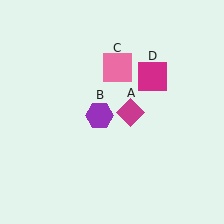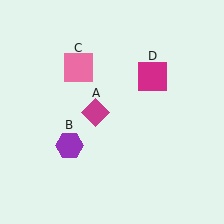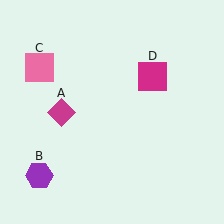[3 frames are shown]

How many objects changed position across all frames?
3 objects changed position: magenta diamond (object A), purple hexagon (object B), pink square (object C).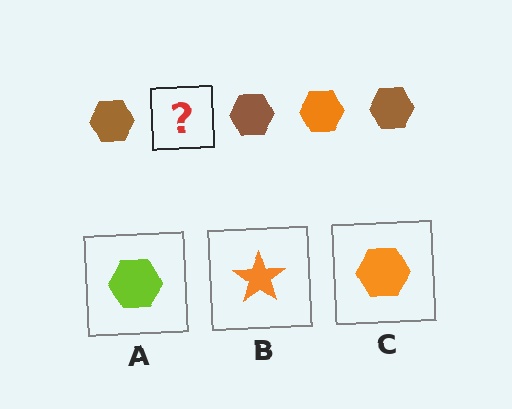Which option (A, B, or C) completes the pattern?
C.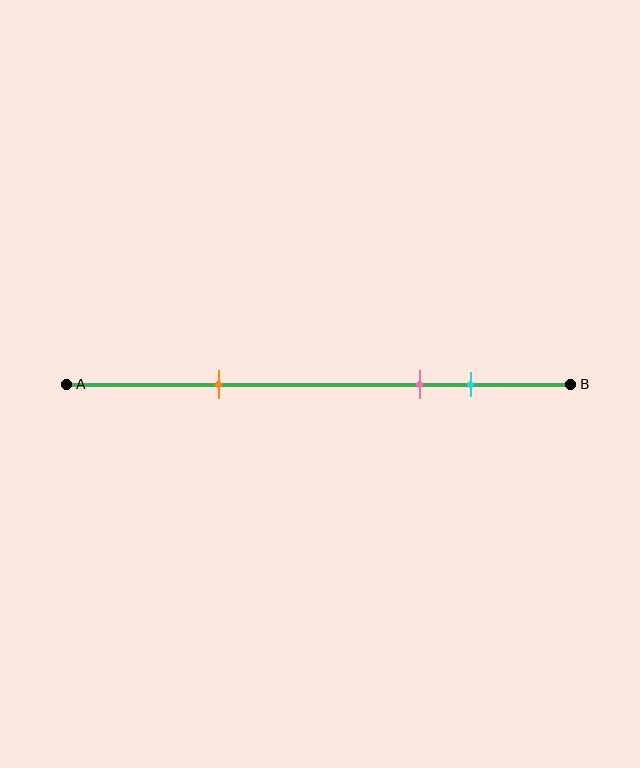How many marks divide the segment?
There are 3 marks dividing the segment.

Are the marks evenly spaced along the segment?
No, the marks are not evenly spaced.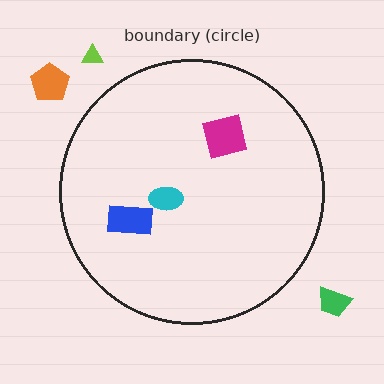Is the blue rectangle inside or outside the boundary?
Inside.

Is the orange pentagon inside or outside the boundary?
Outside.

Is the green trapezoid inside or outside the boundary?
Outside.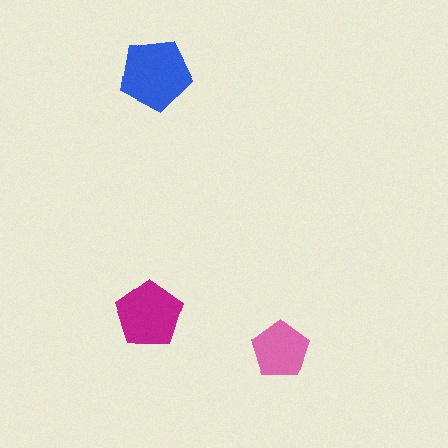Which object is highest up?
The blue pentagon is topmost.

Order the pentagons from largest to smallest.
the blue one, the magenta one, the pink one.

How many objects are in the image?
There are 3 objects in the image.